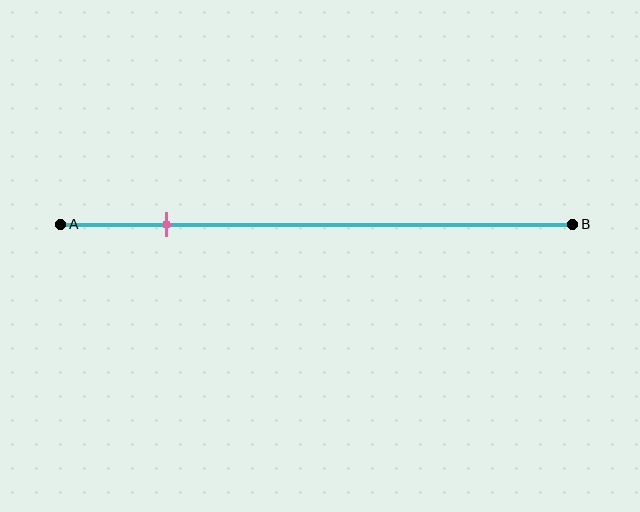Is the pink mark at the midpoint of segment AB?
No, the mark is at about 20% from A, not at the 50% midpoint.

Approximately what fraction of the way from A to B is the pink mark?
The pink mark is approximately 20% of the way from A to B.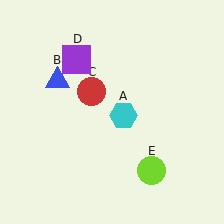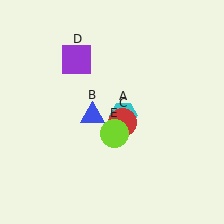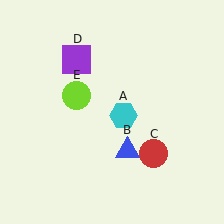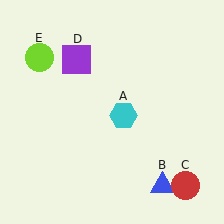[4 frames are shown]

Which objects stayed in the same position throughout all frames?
Cyan hexagon (object A) and purple square (object D) remained stationary.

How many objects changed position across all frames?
3 objects changed position: blue triangle (object B), red circle (object C), lime circle (object E).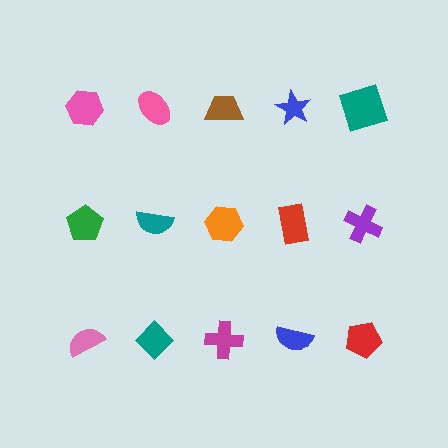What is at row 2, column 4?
A red rectangle.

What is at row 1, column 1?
A pink hexagon.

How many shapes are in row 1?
5 shapes.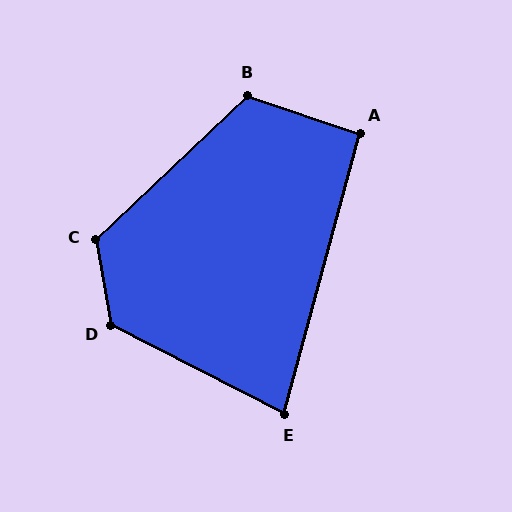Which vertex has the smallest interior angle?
E, at approximately 78 degrees.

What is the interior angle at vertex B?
Approximately 118 degrees (obtuse).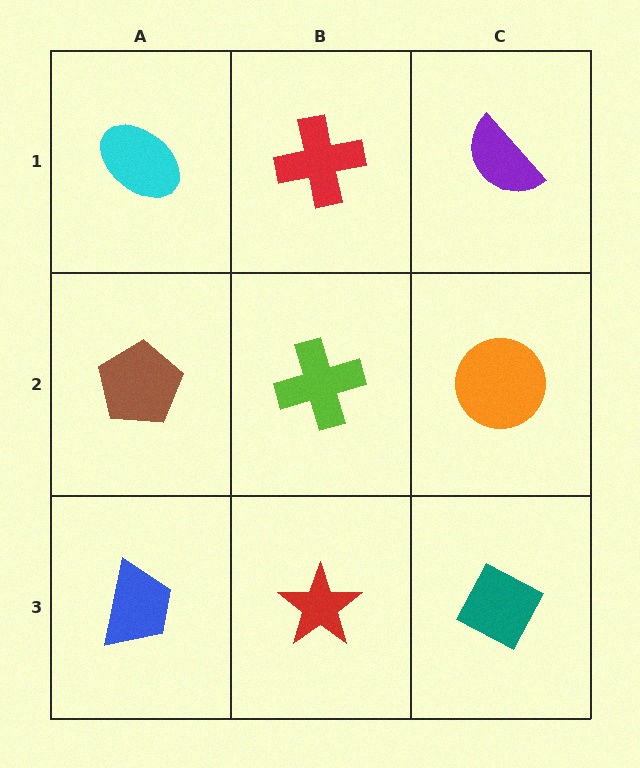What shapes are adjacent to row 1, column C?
An orange circle (row 2, column C), a red cross (row 1, column B).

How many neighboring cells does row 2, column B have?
4.